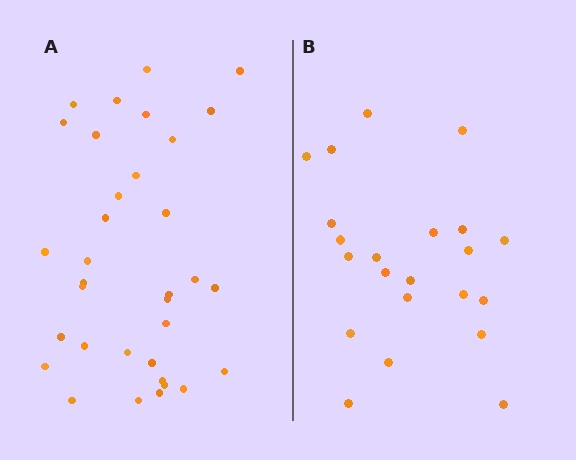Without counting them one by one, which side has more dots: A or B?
Region A (the left region) has more dots.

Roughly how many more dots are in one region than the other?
Region A has roughly 12 or so more dots than region B.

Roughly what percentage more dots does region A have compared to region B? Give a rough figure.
About 55% more.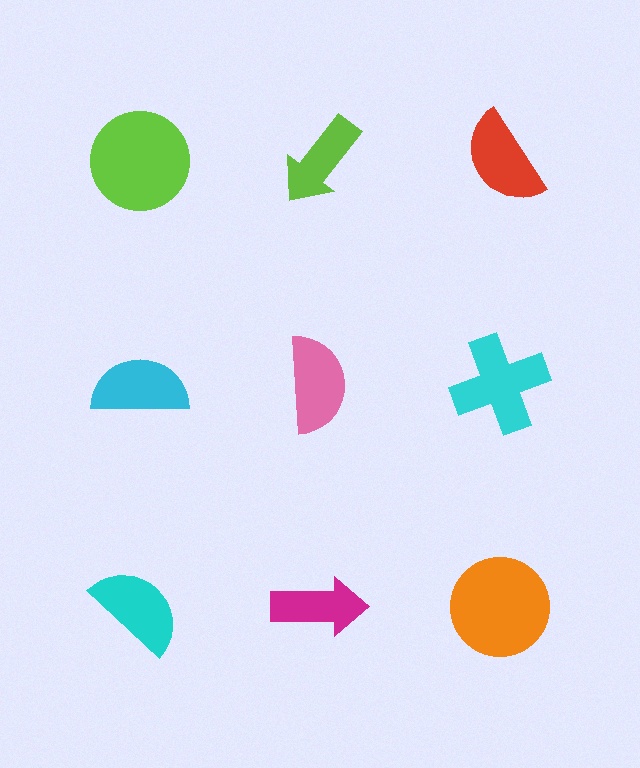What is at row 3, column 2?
A magenta arrow.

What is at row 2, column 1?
A cyan semicircle.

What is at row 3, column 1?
A cyan semicircle.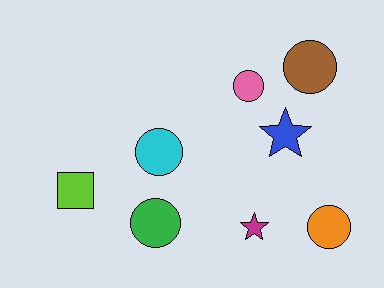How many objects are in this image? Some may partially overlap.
There are 8 objects.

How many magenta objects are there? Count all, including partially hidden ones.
There is 1 magenta object.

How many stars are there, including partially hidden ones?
There are 2 stars.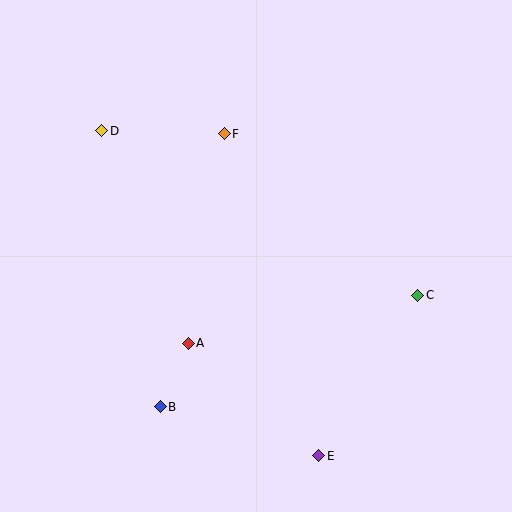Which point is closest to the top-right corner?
Point C is closest to the top-right corner.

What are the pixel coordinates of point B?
Point B is at (160, 407).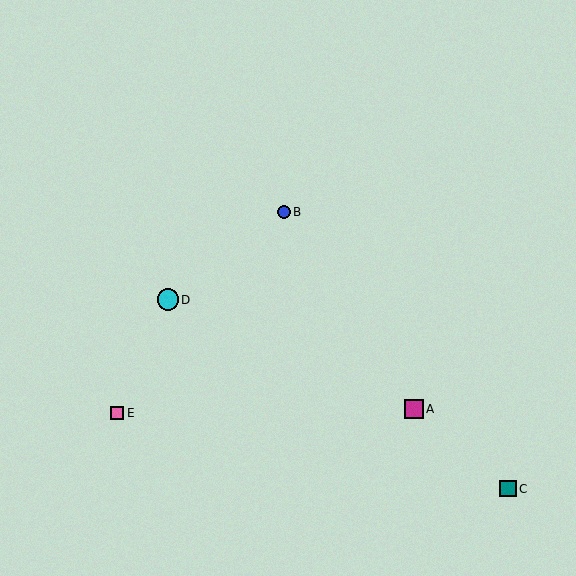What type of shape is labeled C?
Shape C is a teal square.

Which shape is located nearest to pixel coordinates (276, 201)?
The blue circle (labeled B) at (284, 212) is nearest to that location.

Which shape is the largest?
The cyan circle (labeled D) is the largest.